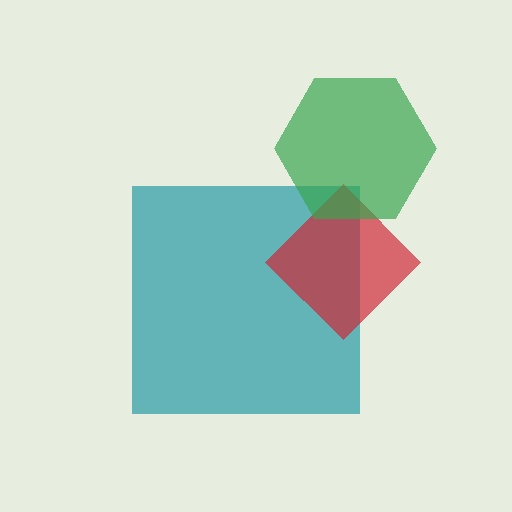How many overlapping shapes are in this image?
There are 3 overlapping shapes in the image.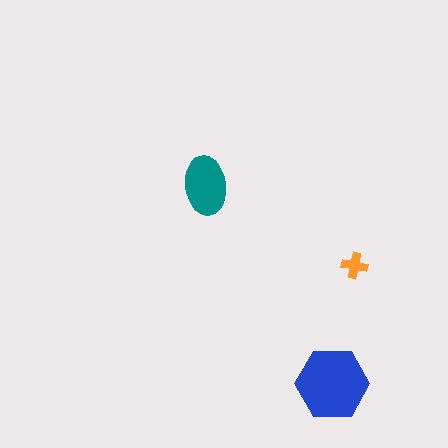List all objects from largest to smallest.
The blue hexagon, the teal ellipse, the orange cross.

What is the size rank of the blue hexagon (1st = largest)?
1st.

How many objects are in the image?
There are 3 objects in the image.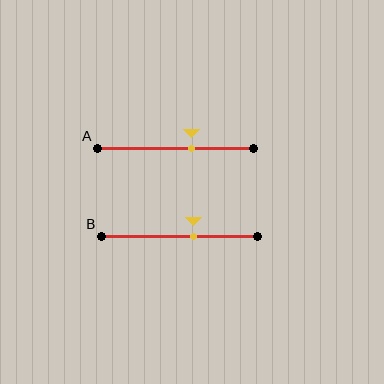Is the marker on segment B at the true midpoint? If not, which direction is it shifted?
No, the marker on segment B is shifted to the right by about 9% of the segment length.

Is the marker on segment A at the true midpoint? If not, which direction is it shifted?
No, the marker on segment A is shifted to the right by about 10% of the segment length.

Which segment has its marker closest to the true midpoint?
Segment B has its marker closest to the true midpoint.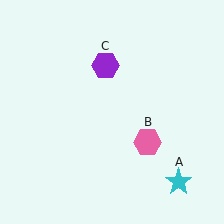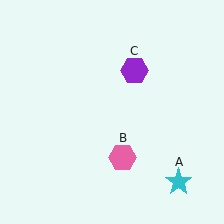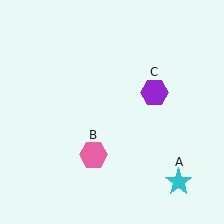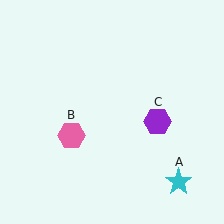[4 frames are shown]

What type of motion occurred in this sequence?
The pink hexagon (object B), purple hexagon (object C) rotated clockwise around the center of the scene.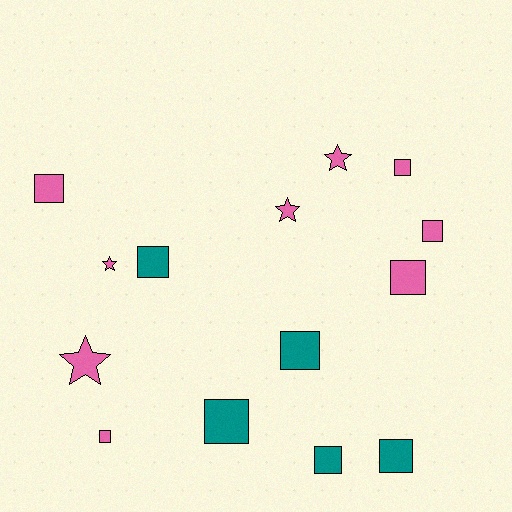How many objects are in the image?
There are 14 objects.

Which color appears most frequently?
Pink, with 9 objects.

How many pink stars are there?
There are 4 pink stars.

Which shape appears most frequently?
Square, with 10 objects.